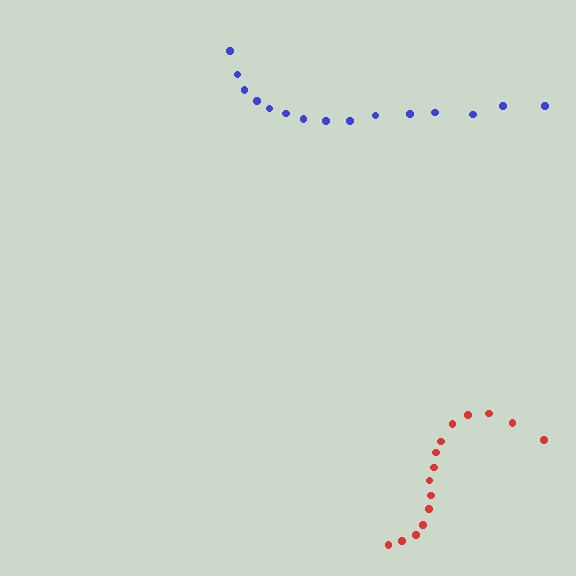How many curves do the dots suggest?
There are 2 distinct paths.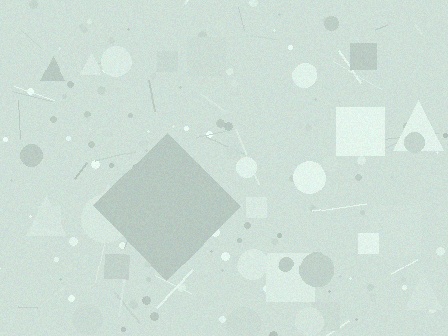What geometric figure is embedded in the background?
A diamond is embedded in the background.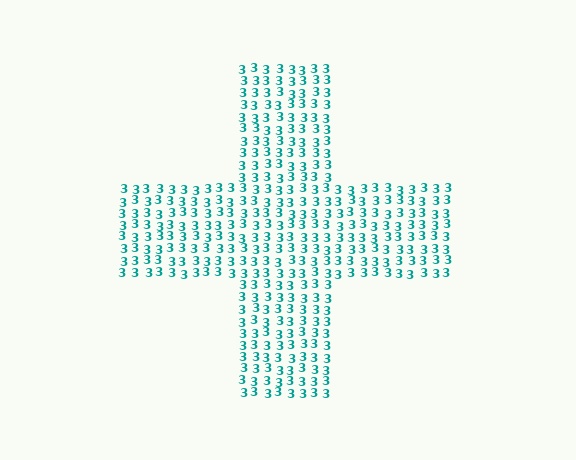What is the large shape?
The large shape is a cross.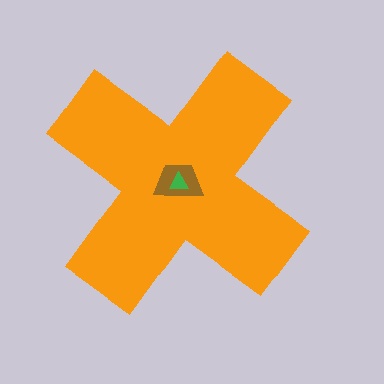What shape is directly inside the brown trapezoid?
The green triangle.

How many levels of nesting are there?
3.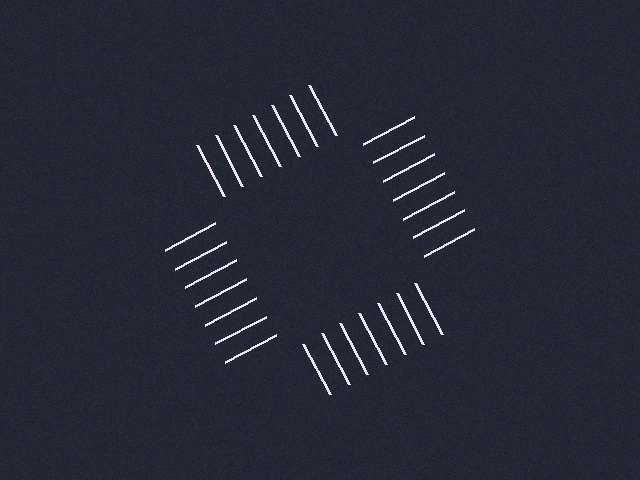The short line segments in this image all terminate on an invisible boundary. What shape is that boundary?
An illusory square — the line segments terminate on its edges but no continuous stroke is drawn.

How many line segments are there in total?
28 — 7 along each of the 4 edges.